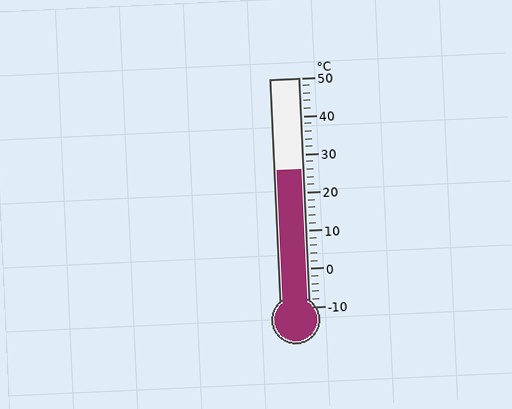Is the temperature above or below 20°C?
The temperature is above 20°C.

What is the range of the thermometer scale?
The thermometer scale ranges from -10°C to 50°C.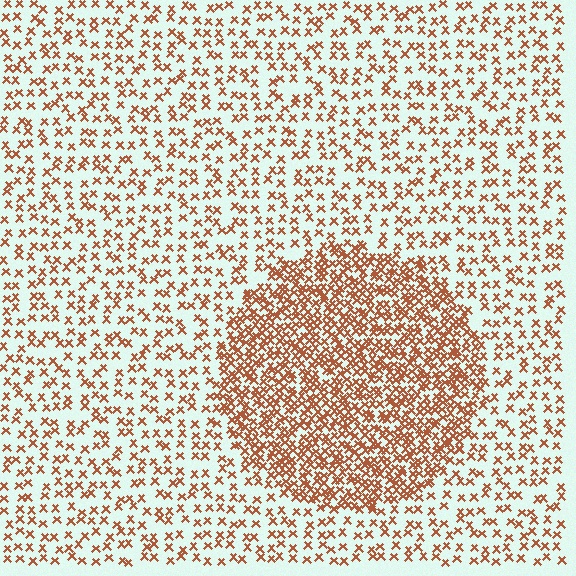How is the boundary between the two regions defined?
The boundary is defined by a change in element density (approximately 2.6x ratio). All elements are the same color, size, and shape.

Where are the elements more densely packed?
The elements are more densely packed inside the circle boundary.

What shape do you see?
I see a circle.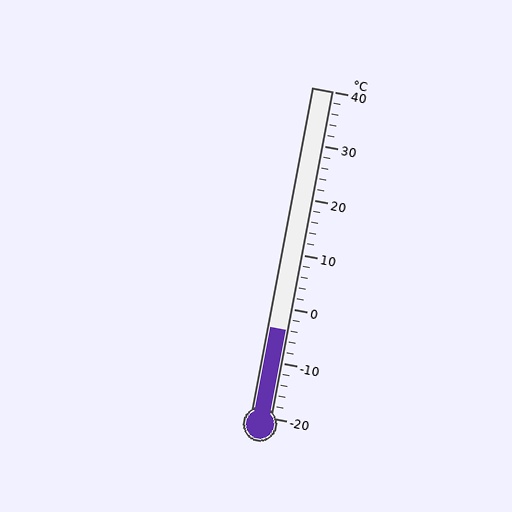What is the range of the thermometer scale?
The thermometer scale ranges from -20°C to 40°C.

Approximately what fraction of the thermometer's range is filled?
The thermometer is filled to approximately 25% of its range.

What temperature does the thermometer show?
The thermometer shows approximately -4°C.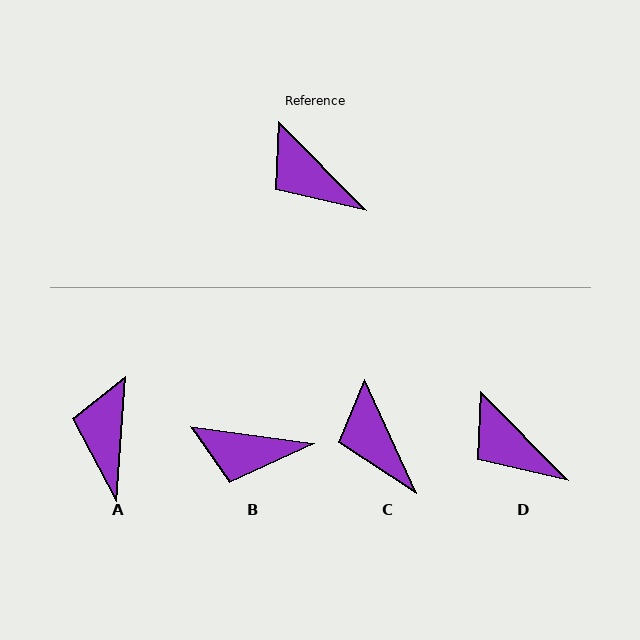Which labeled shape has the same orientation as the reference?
D.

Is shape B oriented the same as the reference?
No, it is off by about 38 degrees.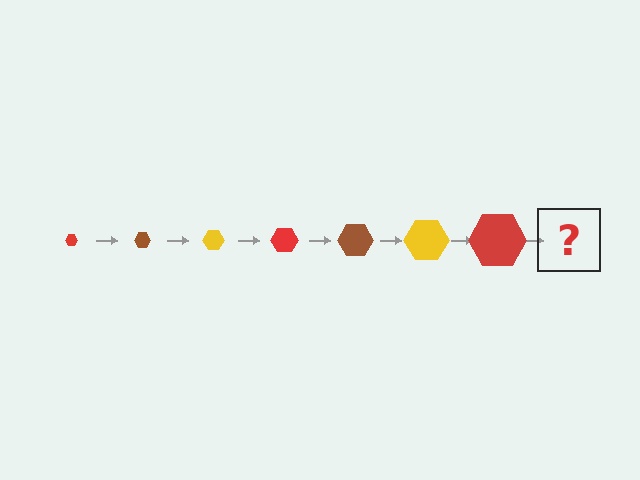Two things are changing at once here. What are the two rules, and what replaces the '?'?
The two rules are that the hexagon grows larger each step and the color cycles through red, brown, and yellow. The '?' should be a brown hexagon, larger than the previous one.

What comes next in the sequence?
The next element should be a brown hexagon, larger than the previous one.